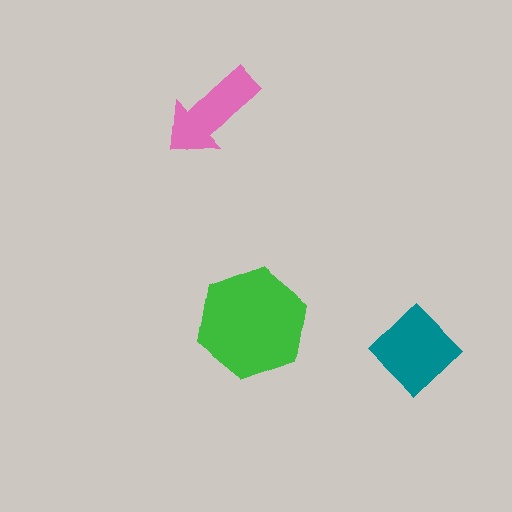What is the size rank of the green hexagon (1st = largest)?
1st.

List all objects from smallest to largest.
The pink arrow, the teal diamond, the green hexagon.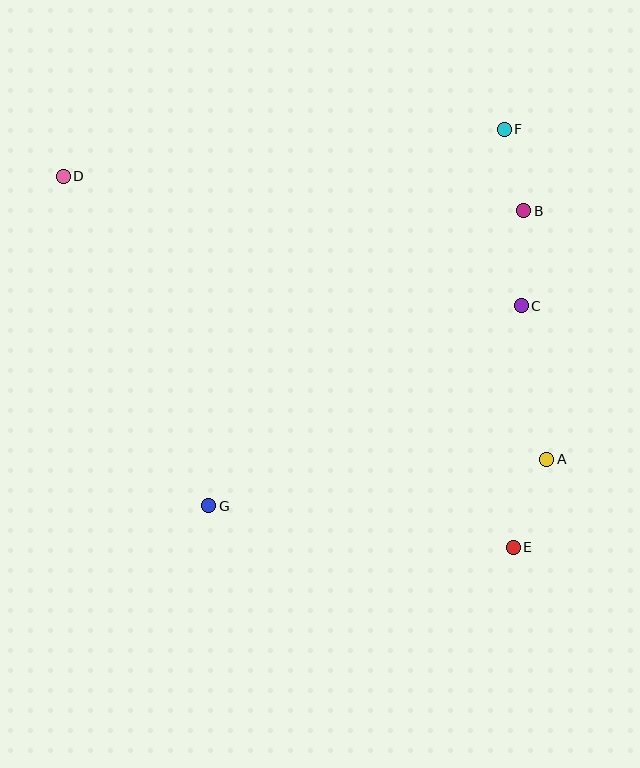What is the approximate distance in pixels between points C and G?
The distance between C and G is approximately 371 pixels.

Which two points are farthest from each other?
Points D and E are farthest from each other.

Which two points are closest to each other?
Points B and F are closest to each other.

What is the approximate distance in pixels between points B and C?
The distance between B and C is approximately 95 pixels.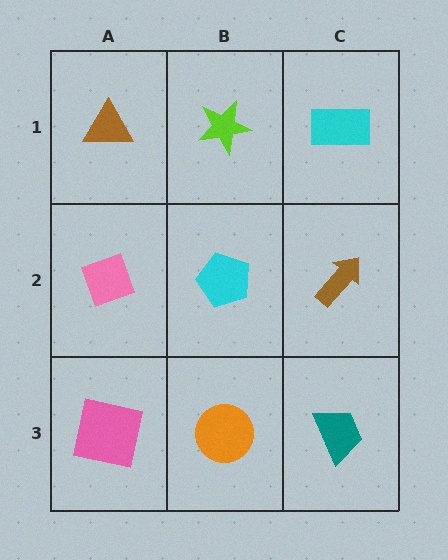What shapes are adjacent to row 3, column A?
A pink diamond (row 2, column A), an orange circle (row 3, column B).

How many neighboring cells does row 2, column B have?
4.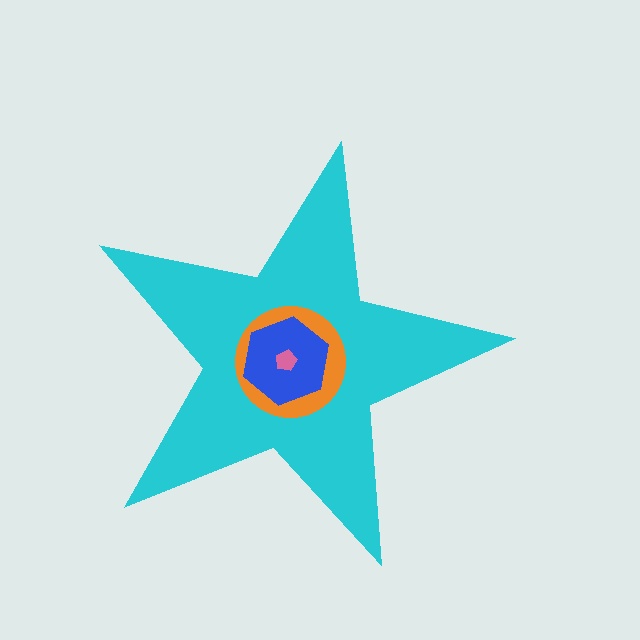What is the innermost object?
The pink pentagon.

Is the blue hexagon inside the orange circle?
Yes.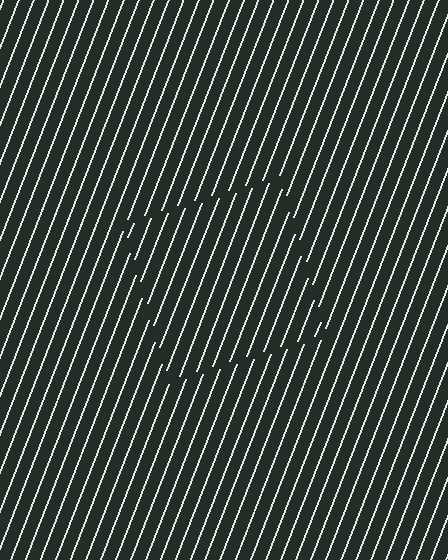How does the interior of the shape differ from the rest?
The interior of the shape contains the same grating, shifted by half a period — the contour is defined by the phase discontinuity where line-ends from the inner and outer gratings abut.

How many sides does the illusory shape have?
4 sides — the line-ends trace a square.